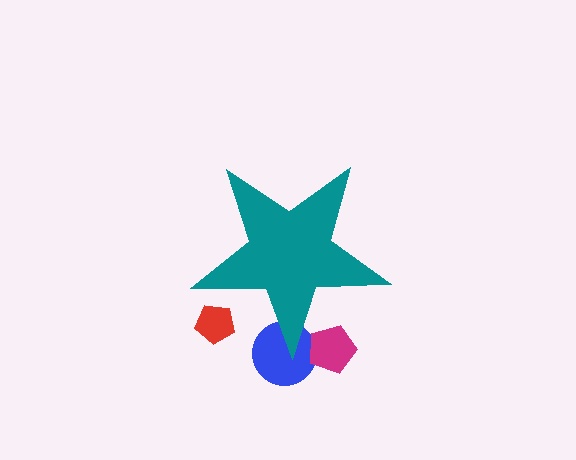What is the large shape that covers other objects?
A teal star.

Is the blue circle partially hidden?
Yes, the blue circle is partially hidden behind the teal star.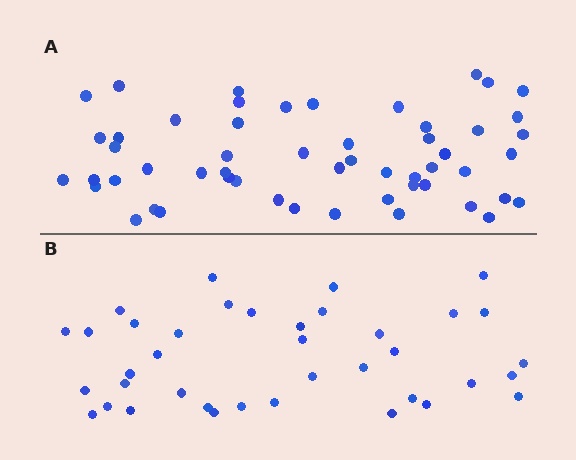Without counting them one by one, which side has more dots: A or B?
Region A (the top region) has more dots.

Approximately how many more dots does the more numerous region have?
Region A has approximately 15 more dots than region B.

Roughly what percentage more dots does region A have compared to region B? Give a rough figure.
About 40% more.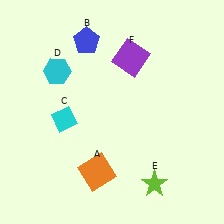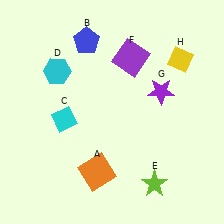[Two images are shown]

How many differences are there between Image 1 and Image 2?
There are 2 differences between the two images.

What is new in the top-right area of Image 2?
A purple star (G) was added in the top-right area of Image 2.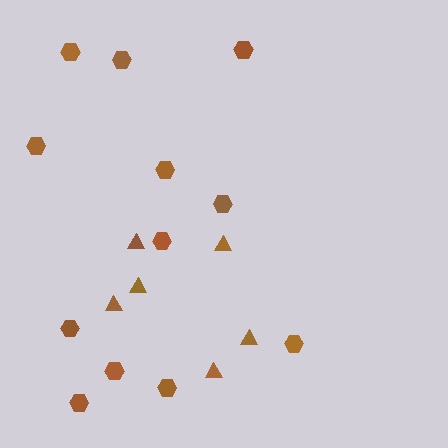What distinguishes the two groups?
There are 2 groups: one group of hexagons (12) and one group of triangles (6).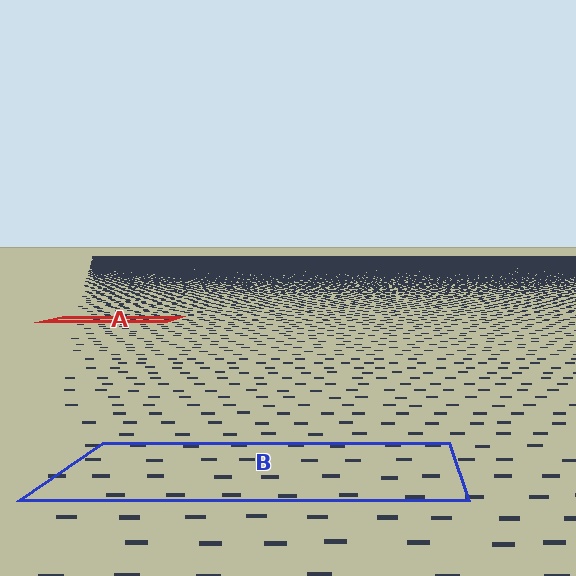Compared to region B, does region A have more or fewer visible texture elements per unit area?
Region A has more texture elements per unit area — they are packed more densely because it is farther away.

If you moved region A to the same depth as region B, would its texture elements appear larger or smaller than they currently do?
They would appear larger. At a closer depth, the same texture elements are projected at a bigger on-screen size.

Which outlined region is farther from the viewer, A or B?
Region A is farther from the viewer — the texture elements inside it appear smaller and more densely packed.